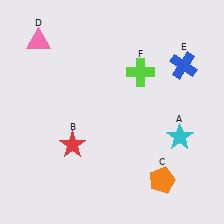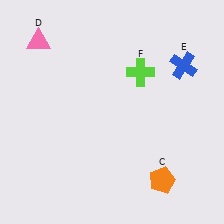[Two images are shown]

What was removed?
The red star (B), the cyan star (A) were removed in Image 2.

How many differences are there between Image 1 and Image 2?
There are 2 differences between the two images.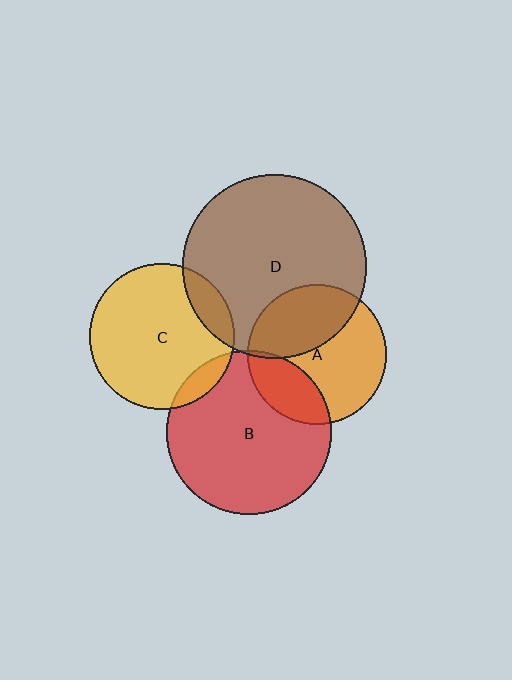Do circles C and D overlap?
Yes.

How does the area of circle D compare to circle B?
Approximately 1.2 times.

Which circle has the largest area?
Circle D (brown).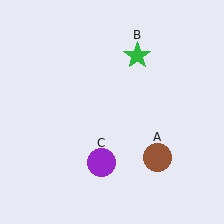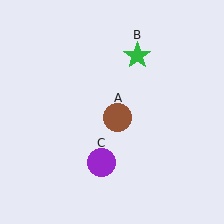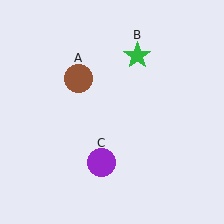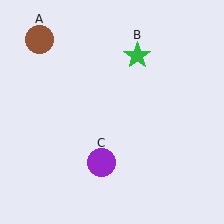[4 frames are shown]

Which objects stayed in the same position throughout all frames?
Green star (object B) and purple circle (object C) remained stationary.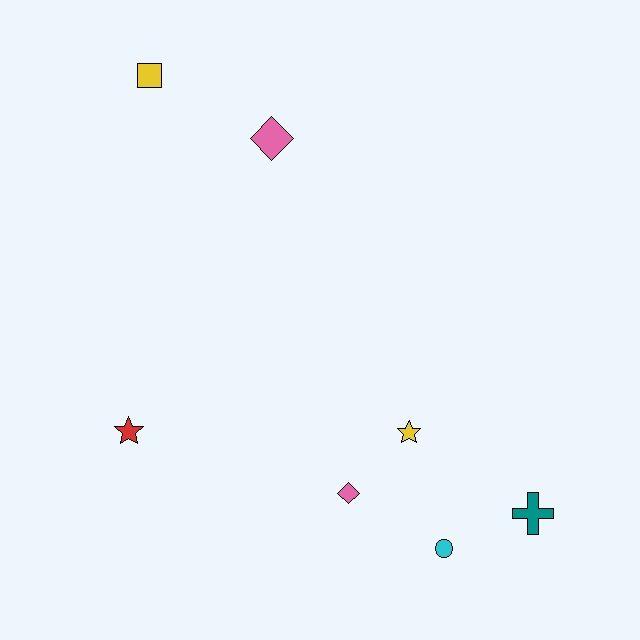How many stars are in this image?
There are 2 stars.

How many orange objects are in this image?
There are no orange objects.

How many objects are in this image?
There are 7 objects.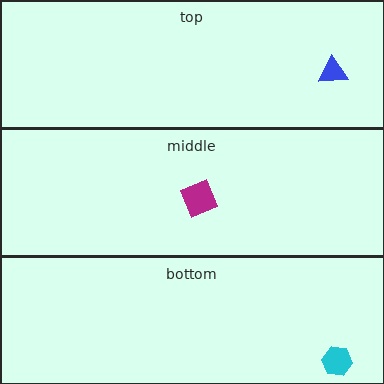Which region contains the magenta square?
The middle region.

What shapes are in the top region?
The blue triangle.